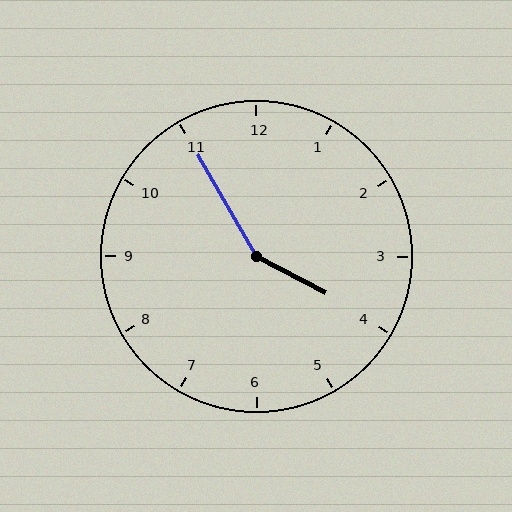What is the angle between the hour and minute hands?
Approximately 148 degrees.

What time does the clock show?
3:55.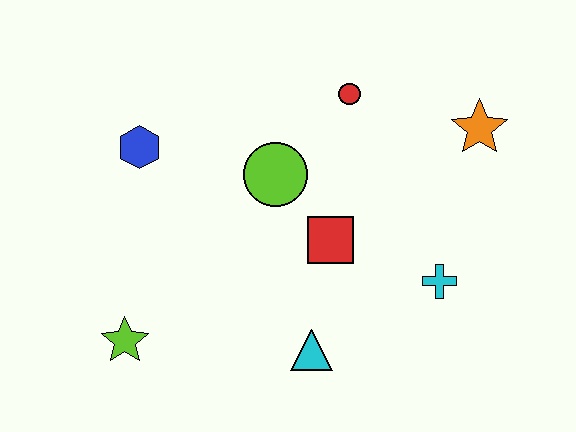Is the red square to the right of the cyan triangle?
Yes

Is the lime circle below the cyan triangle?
No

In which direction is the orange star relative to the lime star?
The orange star is to the right of the lime star.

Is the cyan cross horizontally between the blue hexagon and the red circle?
No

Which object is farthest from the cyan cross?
The blue hexagon is farthest from the cyan cross.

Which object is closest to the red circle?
The lime circle is closest to the red circle.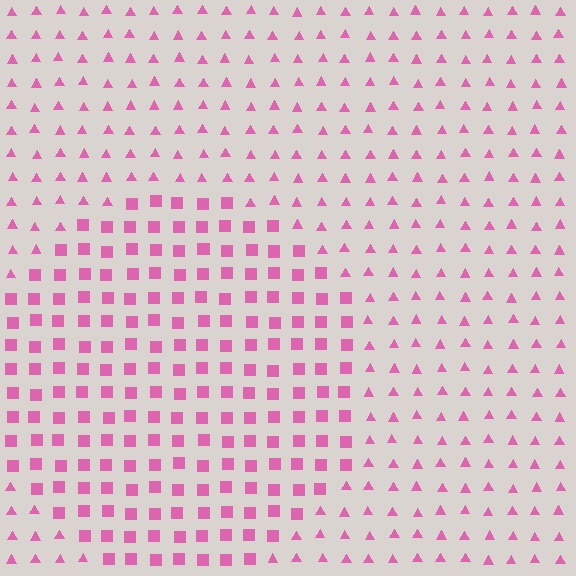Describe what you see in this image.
The image is filled with small pink elements arranged in a uniform grid. A circle-shaped region contains squares, while the surrounding area contains triangles. The boundary is defined purely by the change in element shape.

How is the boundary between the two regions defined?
The boundary is defined by a change in element shape: squares inside vs. triangles outside. All elements share the same color and spacing.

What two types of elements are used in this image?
The image uses squares inside the circle region and triangles outside it.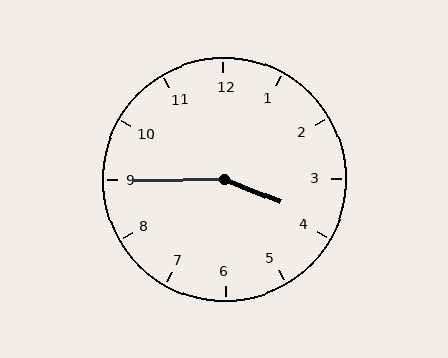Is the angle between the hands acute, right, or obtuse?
It is obtuse.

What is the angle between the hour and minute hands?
Approximately 158 degrees.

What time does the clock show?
3:45.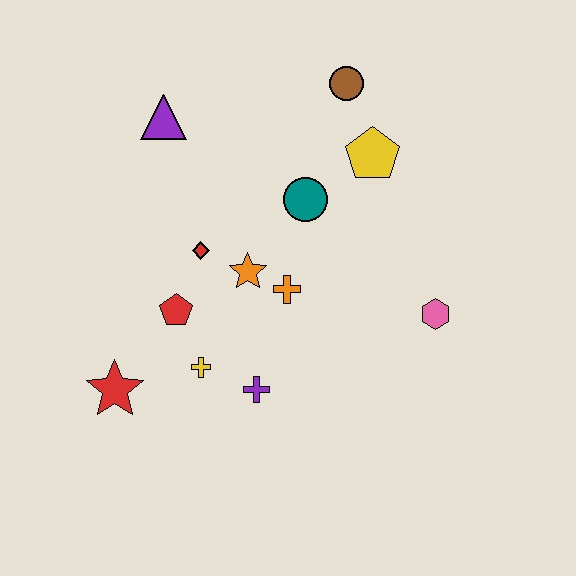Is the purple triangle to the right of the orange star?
No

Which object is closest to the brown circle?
The yellow pentagon is closest to the brown circle.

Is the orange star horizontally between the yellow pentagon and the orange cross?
No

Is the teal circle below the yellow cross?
No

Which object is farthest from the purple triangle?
The pink hexagon is farthest from the purple triangle.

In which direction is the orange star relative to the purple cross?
The orange star is above the purple cross.